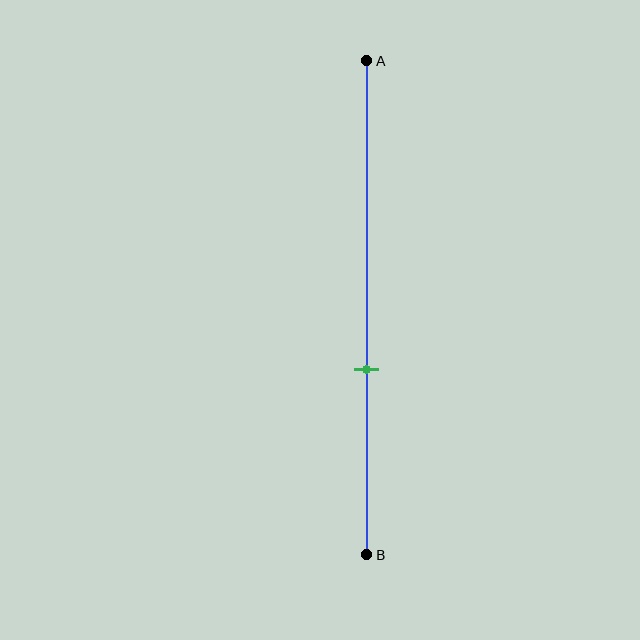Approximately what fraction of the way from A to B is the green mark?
The green mark is approximately 65% of the way from A to B.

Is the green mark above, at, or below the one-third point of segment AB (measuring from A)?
The green mark is below the one-third point of segment AB.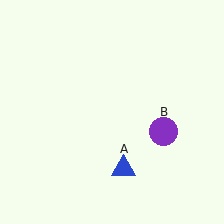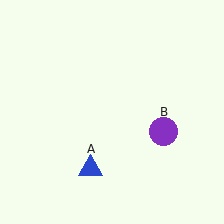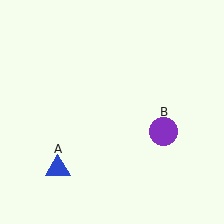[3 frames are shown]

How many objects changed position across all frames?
1 object changed position: blue triangle (object A).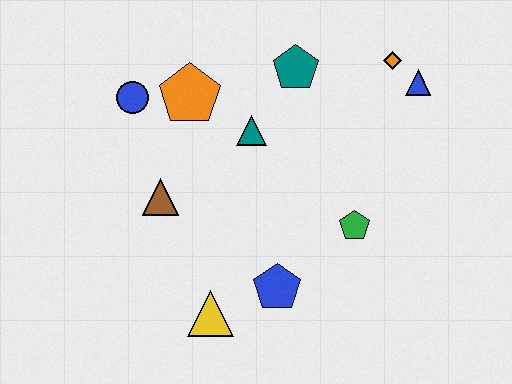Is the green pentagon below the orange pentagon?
Yes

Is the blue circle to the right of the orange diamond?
No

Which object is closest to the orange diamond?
The blue triangle is closest to the orange diamond.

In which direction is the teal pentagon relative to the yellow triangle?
The teal pentagon is above the yellow triangle.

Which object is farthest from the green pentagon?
The blue circle is farthest from the green pentagon.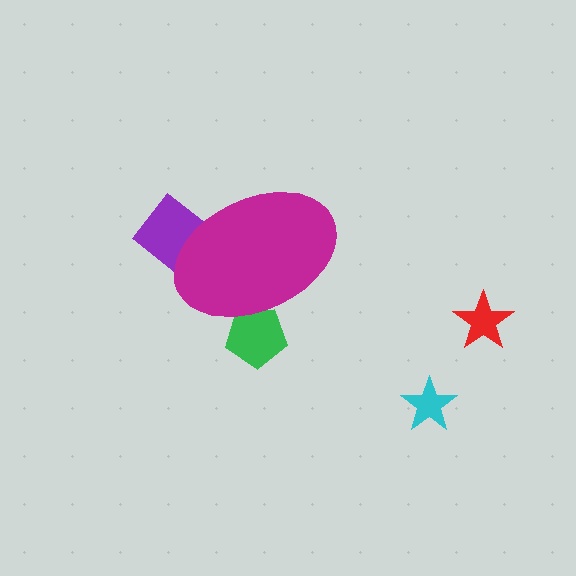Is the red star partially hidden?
No, the red star is fully visible.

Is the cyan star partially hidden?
No, the cyan star is fully visible.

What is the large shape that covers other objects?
A magenta ellipse.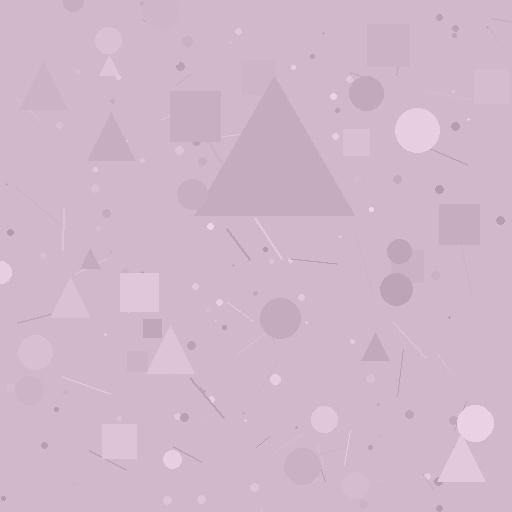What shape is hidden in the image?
A triangle is hidden in the image.